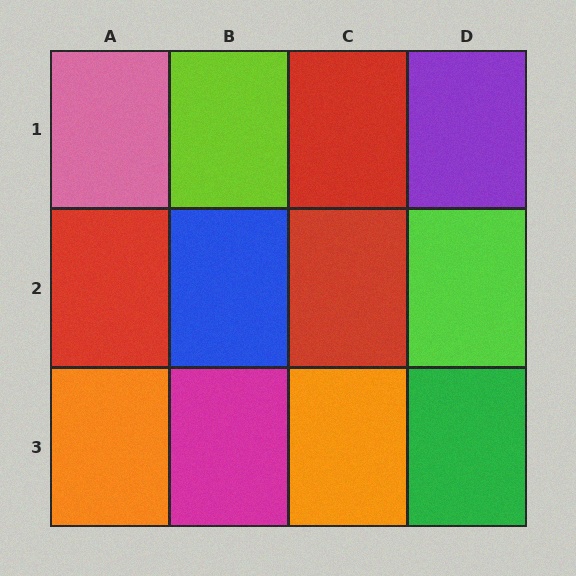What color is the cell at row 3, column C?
Orange.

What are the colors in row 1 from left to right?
Pink, lime, red, purple.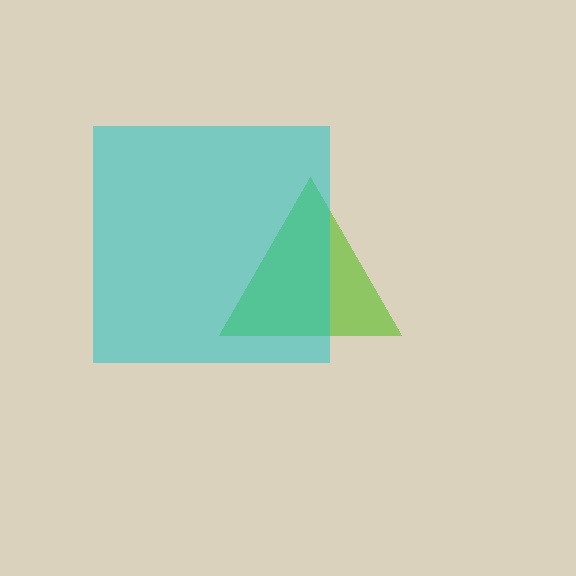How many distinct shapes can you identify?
There are 2 distinct shapes: a lime triangle, a cyan square.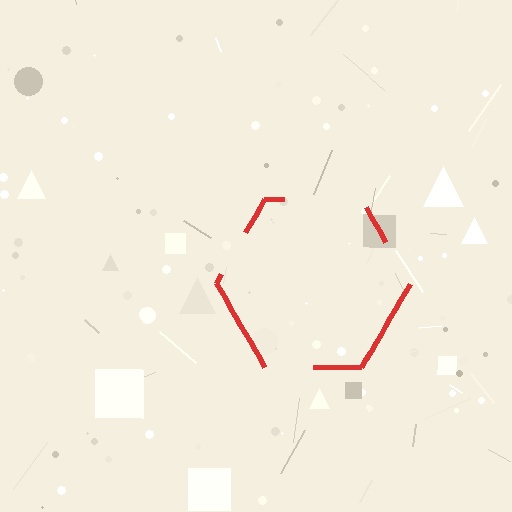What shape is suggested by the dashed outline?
The dashed outline suggests a hexagon.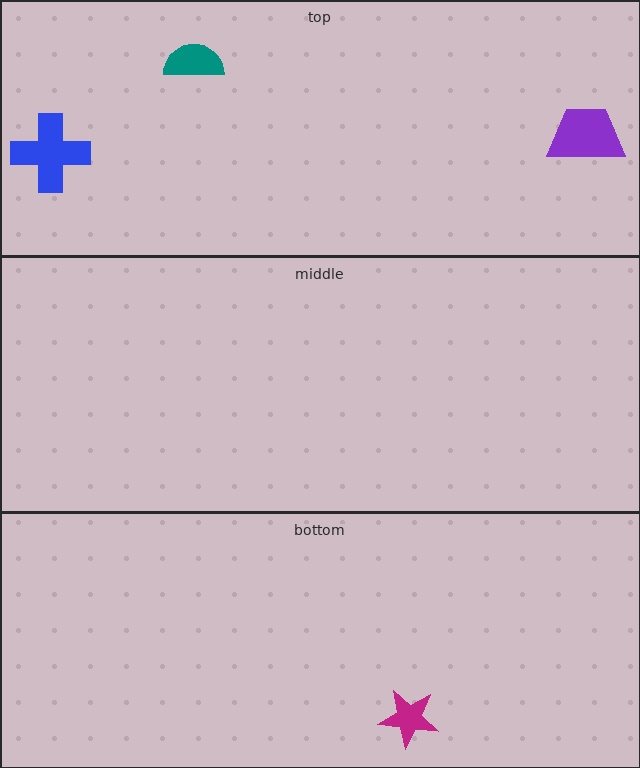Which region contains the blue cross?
The top region.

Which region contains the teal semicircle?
The top region.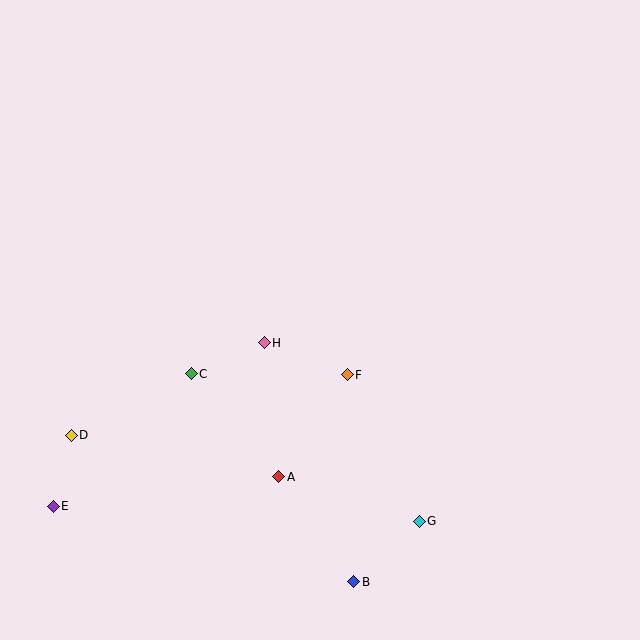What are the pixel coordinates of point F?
Point F is at (347, 375).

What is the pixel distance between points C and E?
The distance between C and E is 191 pixels.